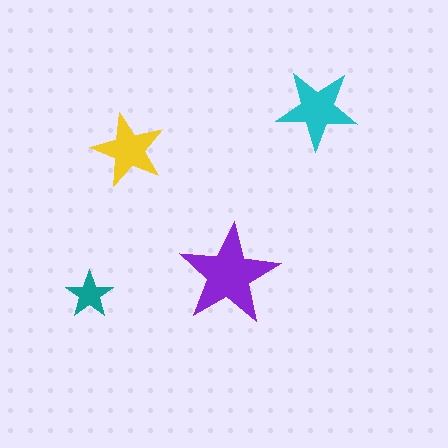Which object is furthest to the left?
The teal star is leftmost.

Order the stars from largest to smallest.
the purple one, the cyan one, the yellow one, the teal one.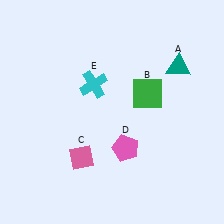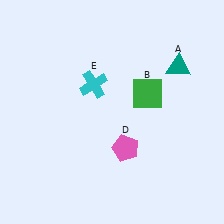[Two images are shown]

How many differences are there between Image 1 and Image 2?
There is 1 difference between the two images.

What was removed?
The pink diamond (C) was removed in Image 2.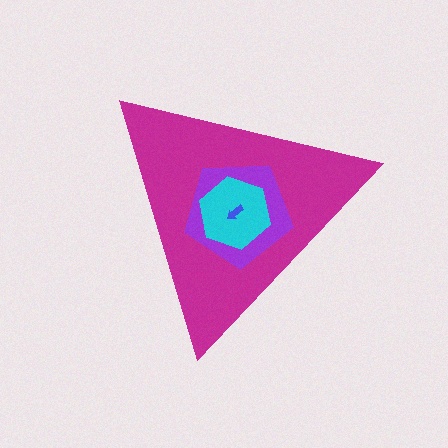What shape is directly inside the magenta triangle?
The purple pentagon.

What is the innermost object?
The blue arrow.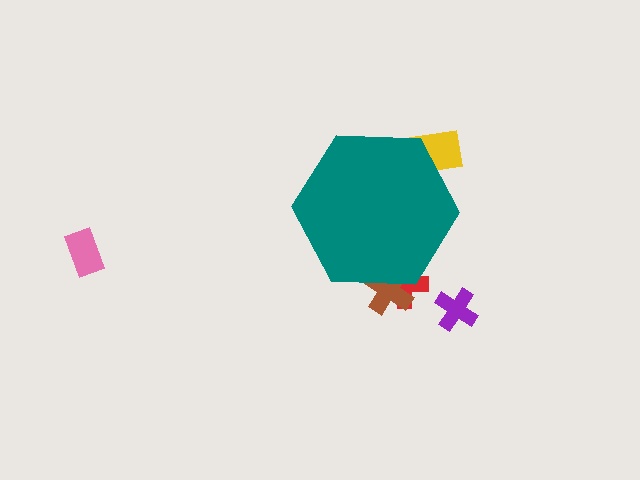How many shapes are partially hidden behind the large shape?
3 shapes are partially hidden.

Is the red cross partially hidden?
Yes, the red cross is partially hidden behind the teal hexagon.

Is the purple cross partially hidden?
No, the purple cross is fully visible.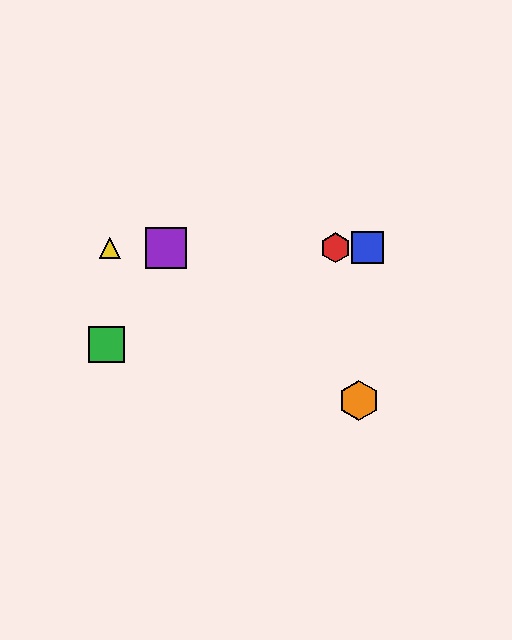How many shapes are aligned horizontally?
4 shapes (the red hexagon, the blue square, the yellow triangle, the purple square) are aligned horizontally.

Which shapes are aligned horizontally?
The red hexagon, the blue square, the yellow triangle, the purple square are aligned horizontally.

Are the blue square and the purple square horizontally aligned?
Yes, both are at y≈248.